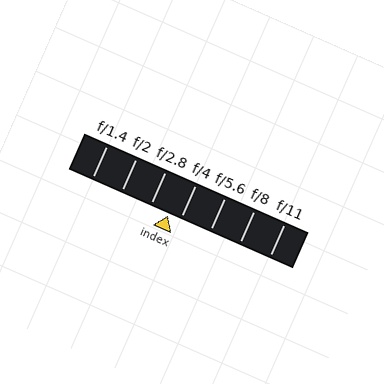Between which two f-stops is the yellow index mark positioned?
The index mark is between f/2.8 and f/4.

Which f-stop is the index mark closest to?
The index mark is closest to f/4.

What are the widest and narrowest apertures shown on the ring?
The widest aperture shown is f/1.4 and the narrowest is f/11.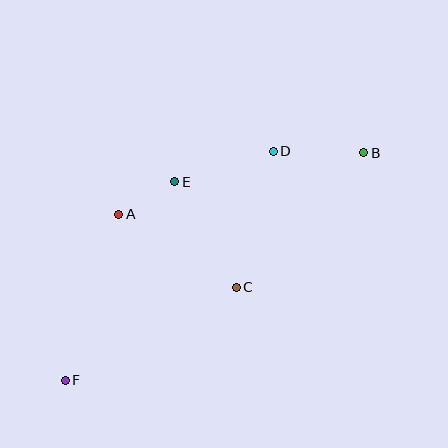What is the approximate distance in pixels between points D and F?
The distance between D and F is approximately 309 pixels.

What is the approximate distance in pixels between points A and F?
The distance between A and F is approximately 174 pixels.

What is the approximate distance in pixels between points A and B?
The distance between A and B is approximately 252 pixels.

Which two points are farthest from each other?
Points B and F are farthest from each other.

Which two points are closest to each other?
Points A and E are closest to each other.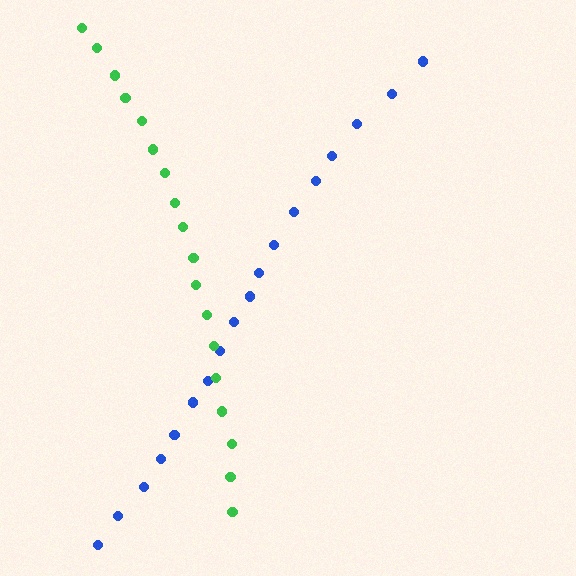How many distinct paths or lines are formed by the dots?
There are 2 distinct paths.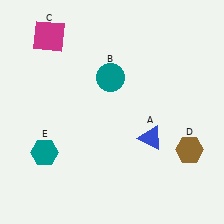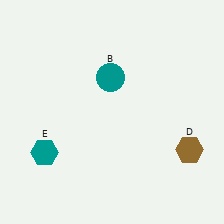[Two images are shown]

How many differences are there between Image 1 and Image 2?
There are 2 differences between the two images.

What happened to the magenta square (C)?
The magenta square (C) was removed in Image 2. It was in the top-left area of Image 1.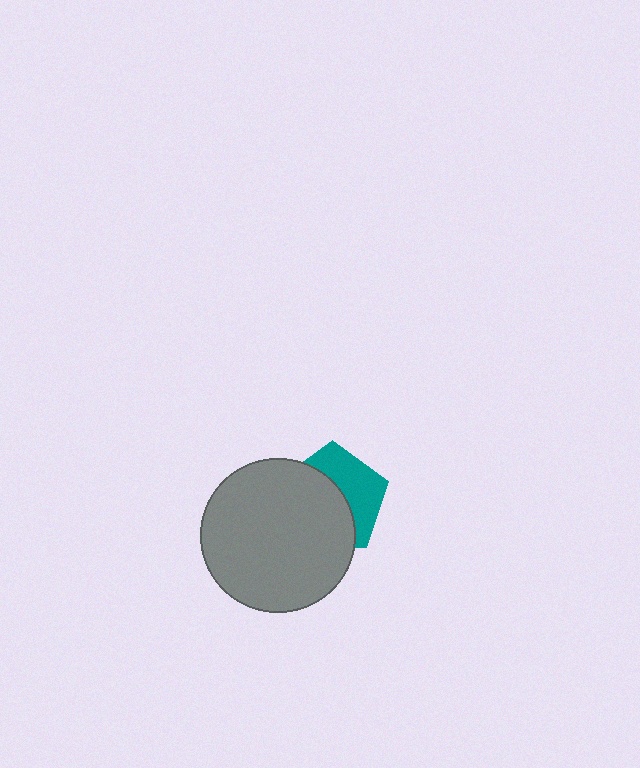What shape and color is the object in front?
The object in front is a gray circle.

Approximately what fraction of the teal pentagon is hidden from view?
Roughly 58% of the teal pentagon is hidden behind the gray circle.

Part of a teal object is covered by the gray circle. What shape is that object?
It is a pentagon.